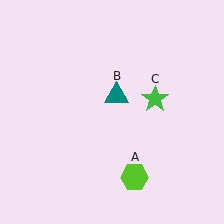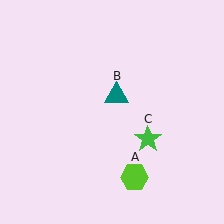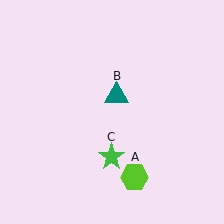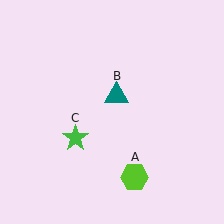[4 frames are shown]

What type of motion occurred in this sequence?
The green star (object C) rotated clockwise around the center of the scene.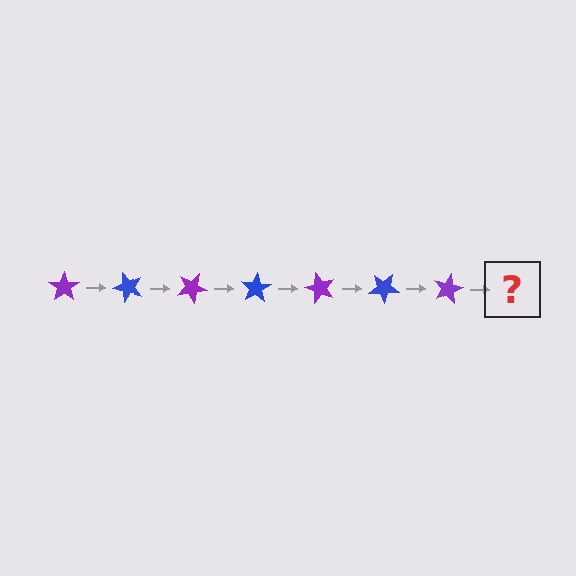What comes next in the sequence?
The next element should be a blue star, rotated 350 degrees from the start.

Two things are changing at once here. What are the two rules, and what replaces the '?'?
The two rules are that it rotates 50 degrees each step and the color cycles through purple and blue. The '?' should be a blue star, rotated 350 degrees from the start.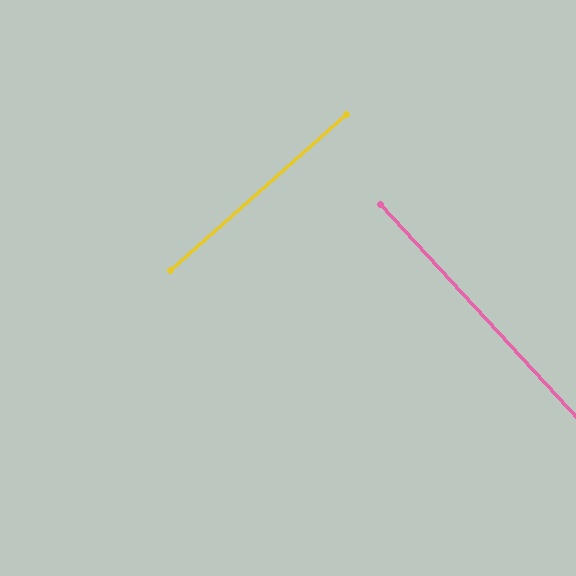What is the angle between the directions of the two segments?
Approximately 89 degrees.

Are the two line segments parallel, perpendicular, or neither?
Perpendicular — they meet at approximately 89°.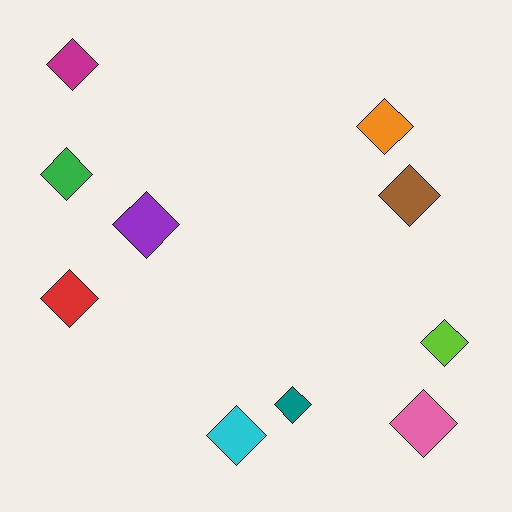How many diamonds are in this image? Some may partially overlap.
There are 10 diamonds.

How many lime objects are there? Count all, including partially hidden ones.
There is 1 lime object.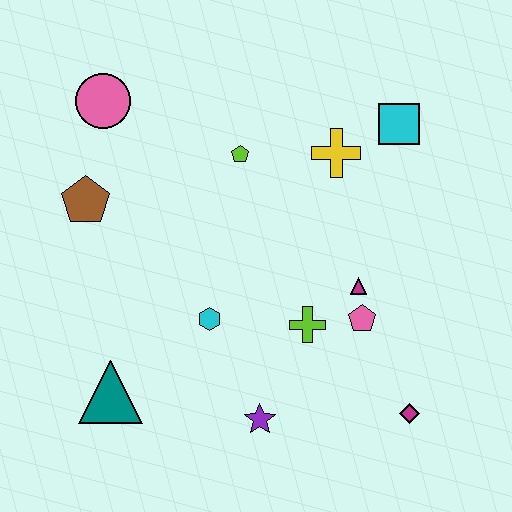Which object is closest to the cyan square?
The yellow cross is closest to the cyan square.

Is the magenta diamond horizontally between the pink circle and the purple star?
No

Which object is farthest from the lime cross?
The pink circle is farthest from the lime cross.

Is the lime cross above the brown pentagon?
No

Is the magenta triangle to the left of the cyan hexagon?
No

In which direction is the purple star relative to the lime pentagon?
The purple star is below the lime pentagon.